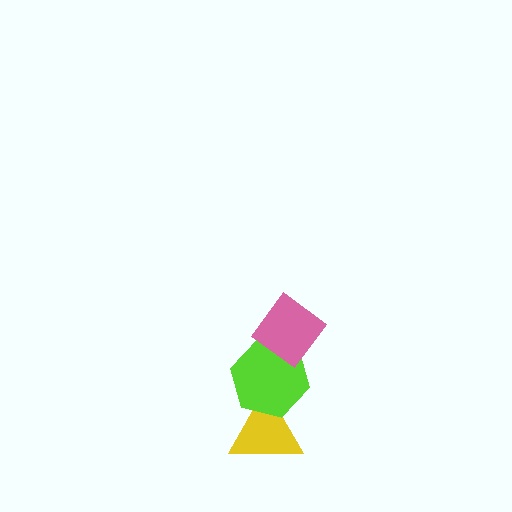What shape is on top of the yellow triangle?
The lime hexagon is on top of the yellow triangle.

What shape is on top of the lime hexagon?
The pink diamond is on top of the lime hexagon.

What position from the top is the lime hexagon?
The lime hexagon is 2nd from the top.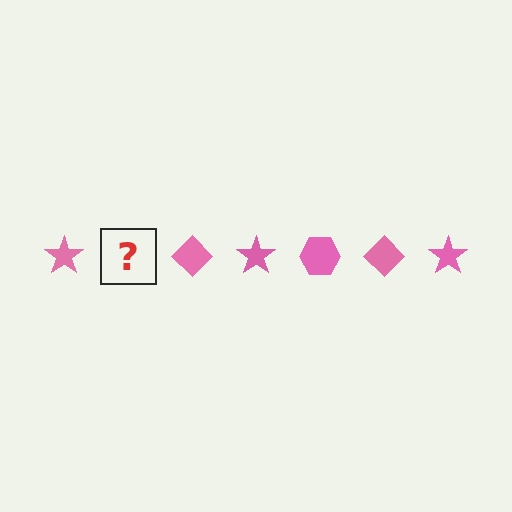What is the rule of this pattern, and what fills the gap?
The rule is that the pattern cycles through star, hexagon, diamond shapes in pink. The gap should be filled with a pink hexagon.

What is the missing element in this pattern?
The missing element is a pink hexagon.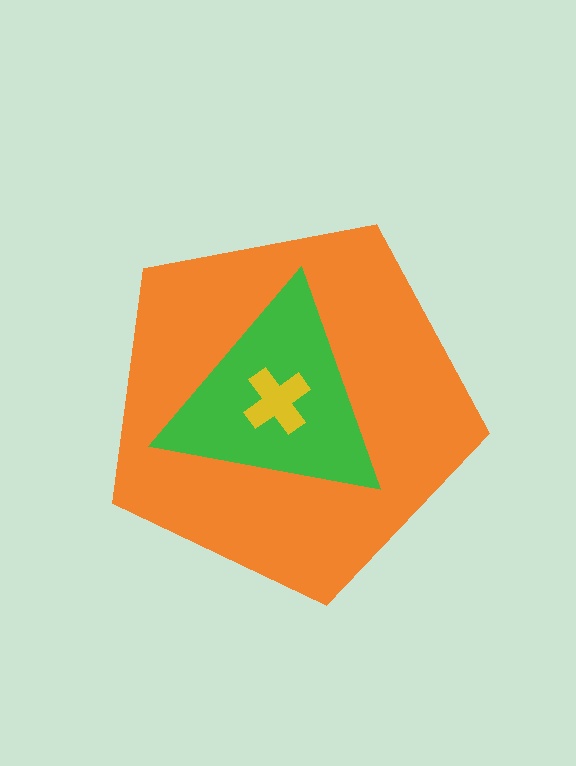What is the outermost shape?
The orange pentagon.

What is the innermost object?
The yellow cross.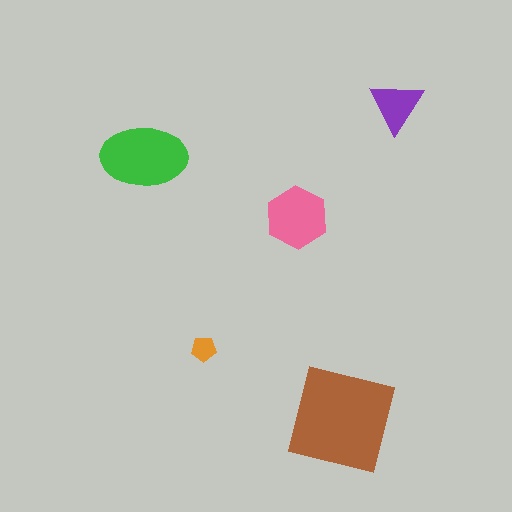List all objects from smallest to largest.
The orange pentagon, the purple triangle, the pink hexagon, the green ellipse, the brown square.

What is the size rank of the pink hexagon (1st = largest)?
3rd.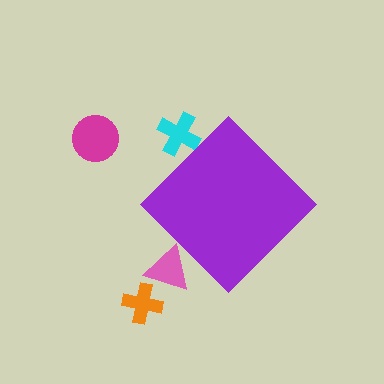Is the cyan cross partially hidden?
Yes, the cyan cross is partially hidden behind the purple diamond.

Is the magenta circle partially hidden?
No, the magenta circle is fully visible.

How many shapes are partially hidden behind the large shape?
2 shapes are partially hidden.